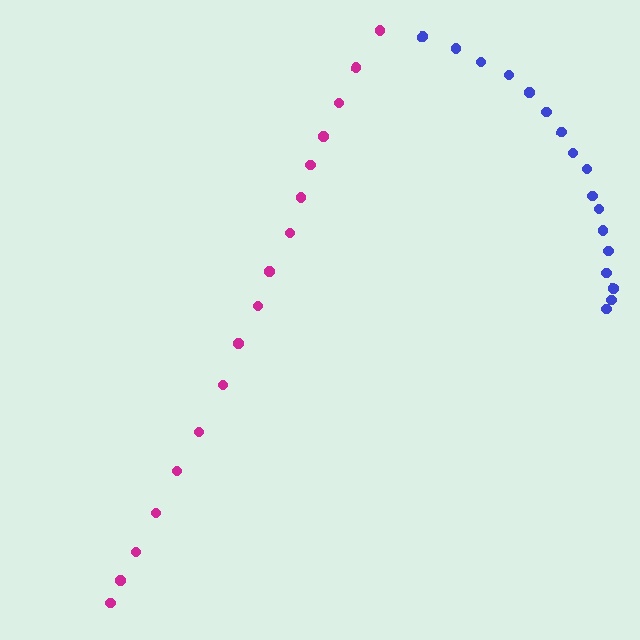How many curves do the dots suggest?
There are 2 distinct paths.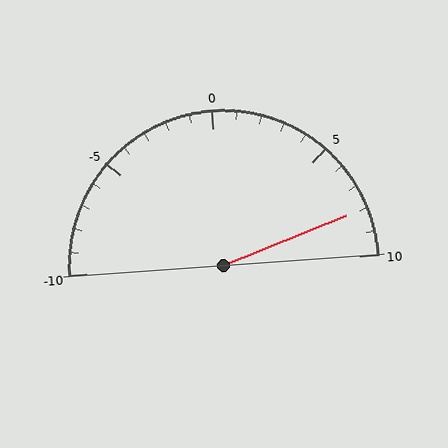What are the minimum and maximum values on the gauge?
The gauge ranges from -10 to 10.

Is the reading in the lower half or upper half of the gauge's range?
The reading is in the upper half of the range (-10 to 10).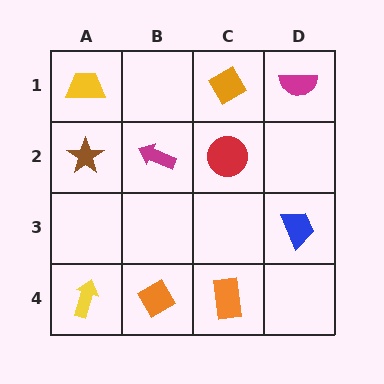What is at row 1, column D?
A magenta semicircle.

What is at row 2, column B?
A magenta arrow.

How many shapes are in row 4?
3 shapes.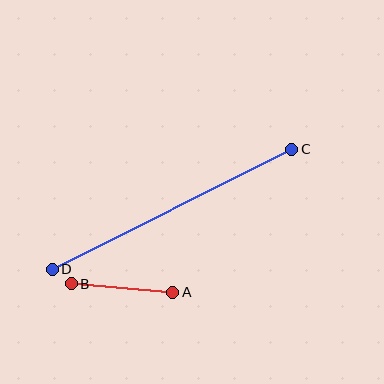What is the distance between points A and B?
The distance is approximately 102 pixels.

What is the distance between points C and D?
The distance is approximately 268 pixels.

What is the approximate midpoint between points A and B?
The midpoint is at approximately (122, 288) pixels.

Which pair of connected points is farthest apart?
Points C and D are farthest apart.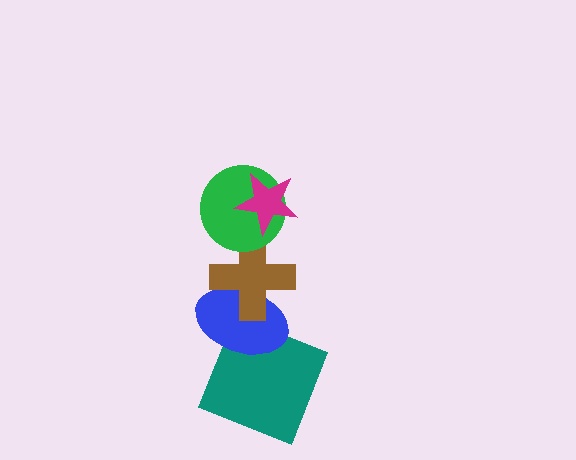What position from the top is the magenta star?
The magenta star is 1st from the top.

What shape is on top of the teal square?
The blue ellipse is on top of the teal square.